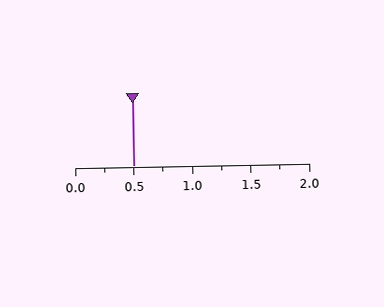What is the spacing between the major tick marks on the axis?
The major ticks are spaced 0.5 apart.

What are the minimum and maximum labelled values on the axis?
The axis runs from 0.0 to 2.0.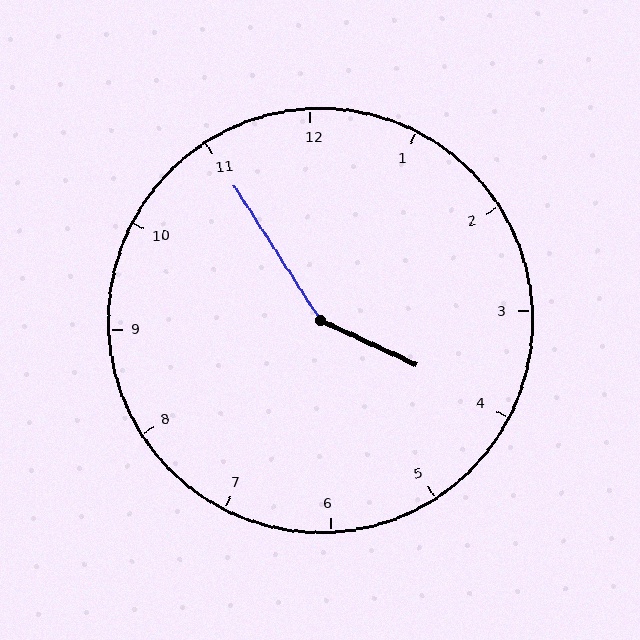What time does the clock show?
3:55.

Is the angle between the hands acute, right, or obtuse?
It is obtuse.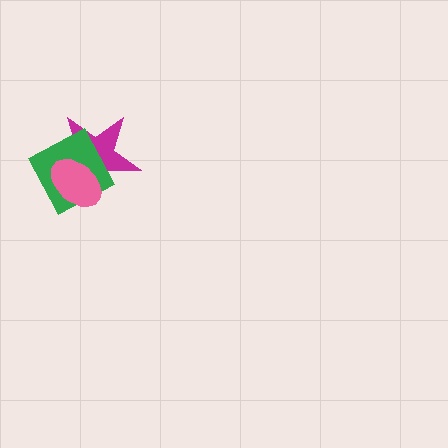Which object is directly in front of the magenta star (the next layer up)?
The green square is directly in front of the magenta star.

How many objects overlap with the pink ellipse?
2 objects overlap with the pink ellipse.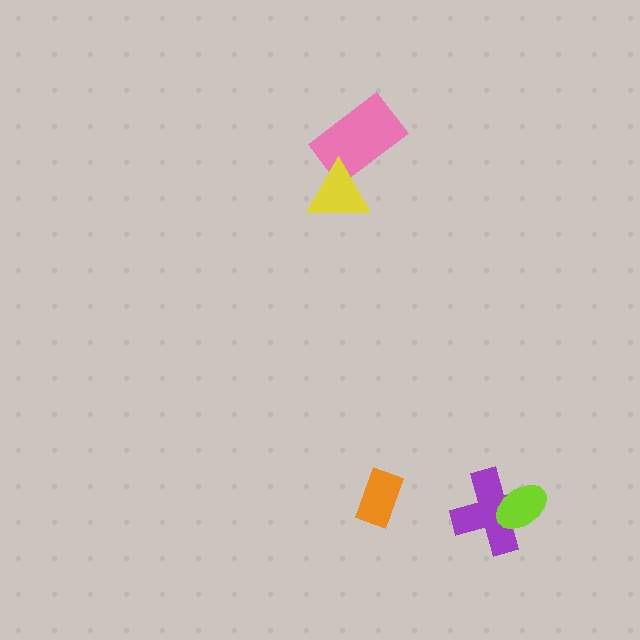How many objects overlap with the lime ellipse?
1 object overlaps with the lime ellipse.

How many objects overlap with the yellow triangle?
1 object overlaps with the yellow triangle.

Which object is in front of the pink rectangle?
The yellow triangle is in front of the pink rectangle.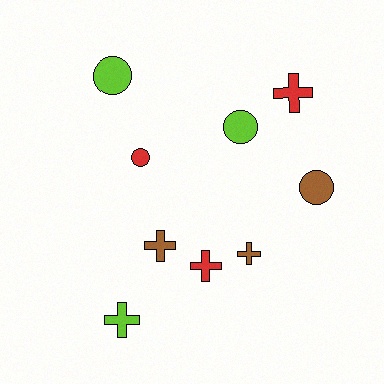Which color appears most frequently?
Red, with 3 objects.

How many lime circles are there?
There are 2 lime circles.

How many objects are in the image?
There are 9 objects.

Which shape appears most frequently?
Cross, with 5 objects.